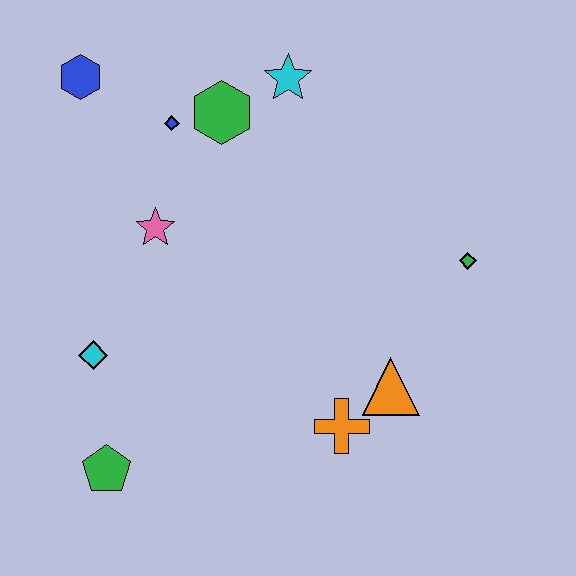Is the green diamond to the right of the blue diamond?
Yes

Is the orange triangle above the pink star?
No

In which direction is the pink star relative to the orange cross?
The pink star is above the orange cross.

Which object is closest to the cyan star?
The green hexagon is closest to the cyan star.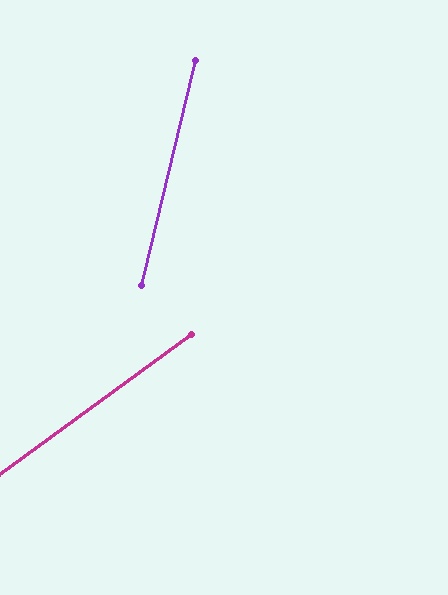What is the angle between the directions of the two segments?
Approximately 41 degrees.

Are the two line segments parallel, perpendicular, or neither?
Neither parallel nor perpendicular — they differ by about 41°.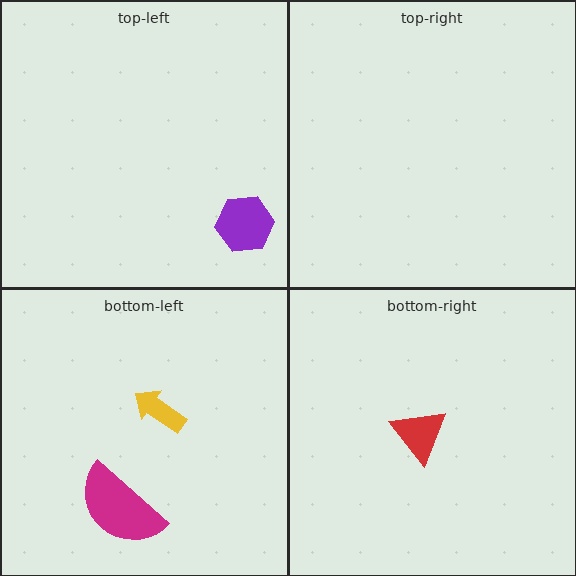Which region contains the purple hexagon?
The top-left region.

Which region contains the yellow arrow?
The bottom-left region.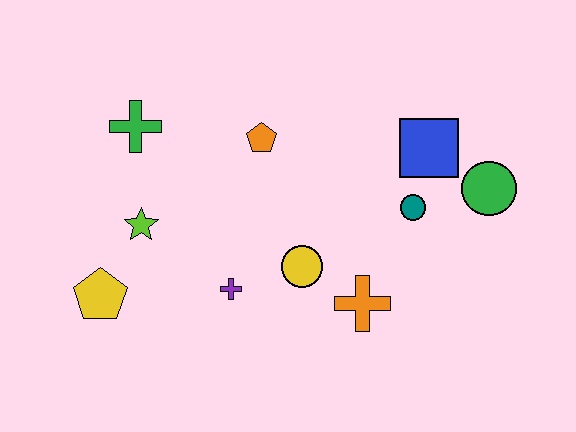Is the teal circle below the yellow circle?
No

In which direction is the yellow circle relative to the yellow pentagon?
The yellow circle is to the right of the yellow pentagon.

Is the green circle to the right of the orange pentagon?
Yes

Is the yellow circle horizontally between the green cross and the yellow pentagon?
No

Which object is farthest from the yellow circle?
The green cross is farthest from the yellow circle.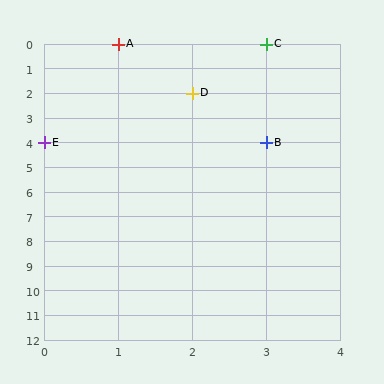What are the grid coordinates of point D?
Point D is at grid coordinates (2, 2).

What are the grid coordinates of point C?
Point C is at grid coordinates (3, 0).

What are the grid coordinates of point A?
Point A is at grid coordinates (1, 0).